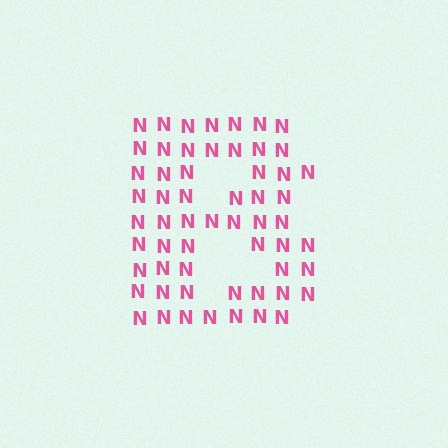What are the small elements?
The small elements are letter N's.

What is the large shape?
The large shape is the letter B.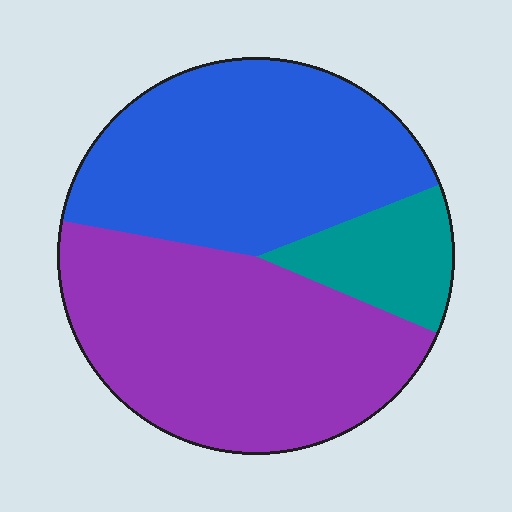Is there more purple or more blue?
Purple.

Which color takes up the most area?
Purple, at roughly 45%.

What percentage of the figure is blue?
Blue covers roughly 40% of the figure.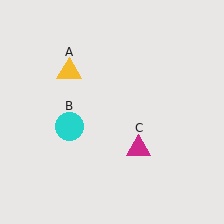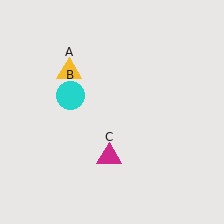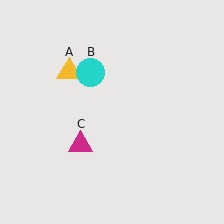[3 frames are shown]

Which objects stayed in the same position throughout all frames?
Yellow triangle (object A) remained stationary.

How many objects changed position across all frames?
2 objects changed position: cyan circle (object B), magenta triangle (object C).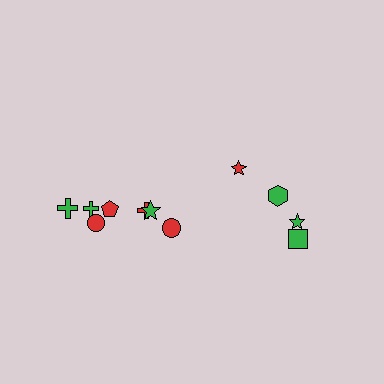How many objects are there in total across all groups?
There are 11 objects.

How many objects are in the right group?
There are 4 objects.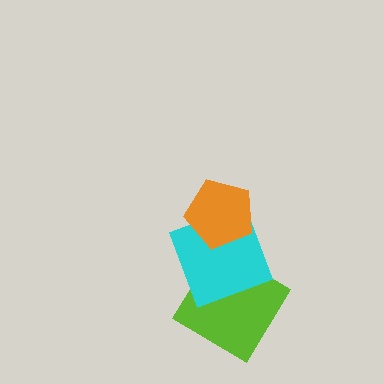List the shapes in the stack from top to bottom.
From top to bottom: the orange pentagon, the cyan square, the lime diamond.